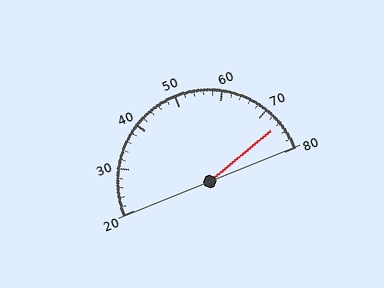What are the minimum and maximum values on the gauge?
The gauge ranges from 20 to 80.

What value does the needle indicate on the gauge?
The needle indicates approximately 74.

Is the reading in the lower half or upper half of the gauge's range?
The reading is in the upper half of the range (20 to 80).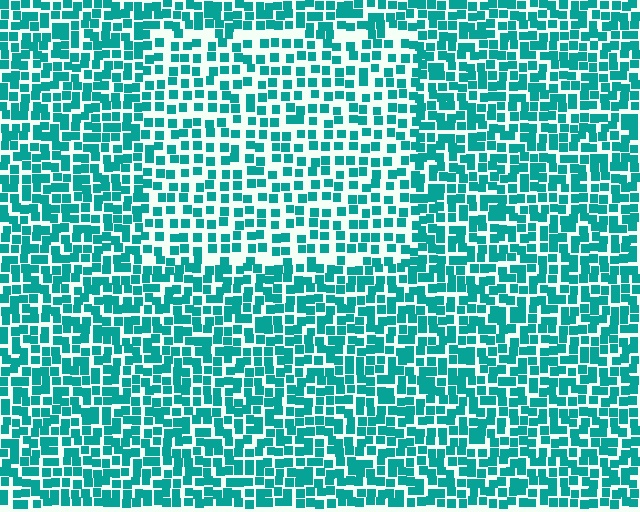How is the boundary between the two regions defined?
The boundary is defined by a change in element density (approximately 1.6x ratio). All elements are the same color, size, and shape.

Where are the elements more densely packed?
The elements are more densely packed outside the rectangle boundary.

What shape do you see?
I see a rectangle.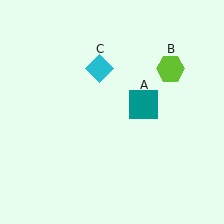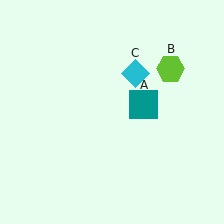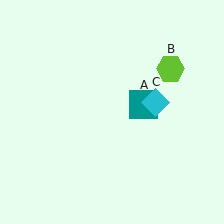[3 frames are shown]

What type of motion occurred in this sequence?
The cyan diamond (object C) rotated clockwise around the center of the scene.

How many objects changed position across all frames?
1 object changed position: cyan diamond (object C).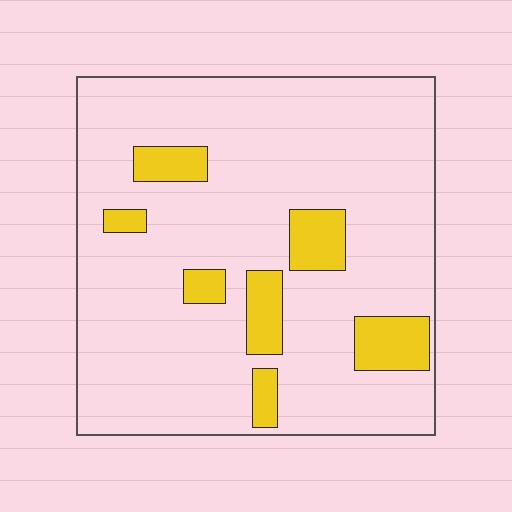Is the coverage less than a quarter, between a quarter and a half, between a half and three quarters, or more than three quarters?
Less than a quarter.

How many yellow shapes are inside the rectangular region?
7.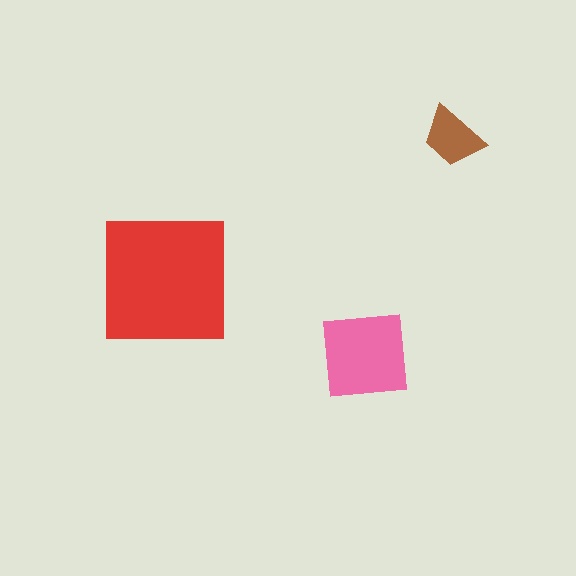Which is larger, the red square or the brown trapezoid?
The red square.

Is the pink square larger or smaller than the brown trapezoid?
Larger.